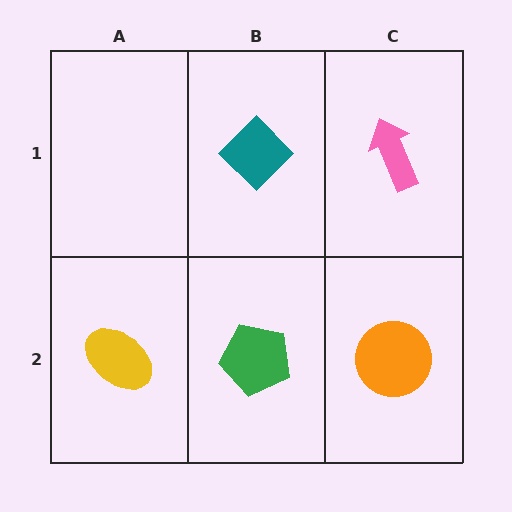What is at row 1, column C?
A pink arrow.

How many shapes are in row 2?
3 shapes.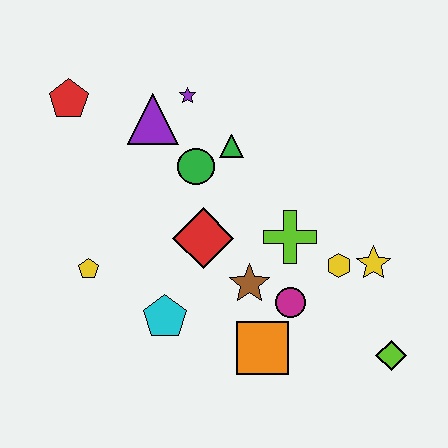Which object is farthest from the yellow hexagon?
The red pentagon is farthest from the yellow hexagon.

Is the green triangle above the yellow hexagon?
Yes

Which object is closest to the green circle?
The green triangle is closest to the green circle.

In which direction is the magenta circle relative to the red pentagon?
The magenta circle is to the right of the red pentagon.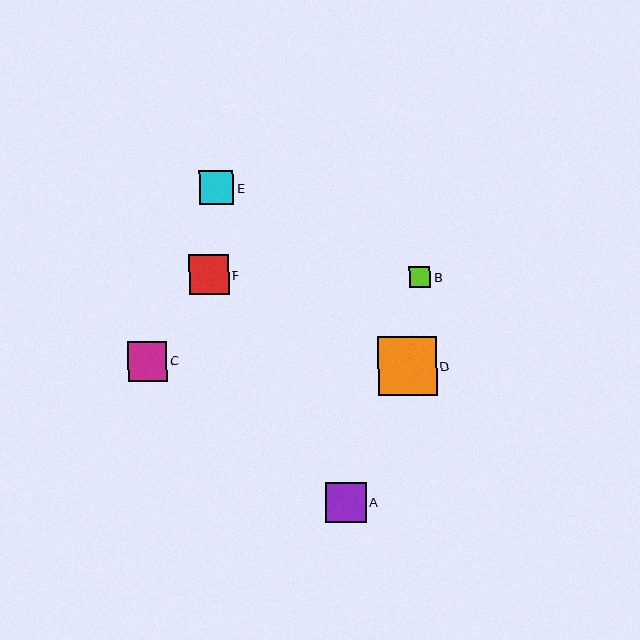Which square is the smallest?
Square B is the smallest with a size of approximately 21 pixels.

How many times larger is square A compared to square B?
Square A is approximately 1.9 times the size of square B.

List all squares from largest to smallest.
From largest to smallest: D, A, F, C, E, B.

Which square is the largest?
Square D is the largest with a size of approximately 59 pixels.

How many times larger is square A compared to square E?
Square A is approximately 1.2 times the size of square E.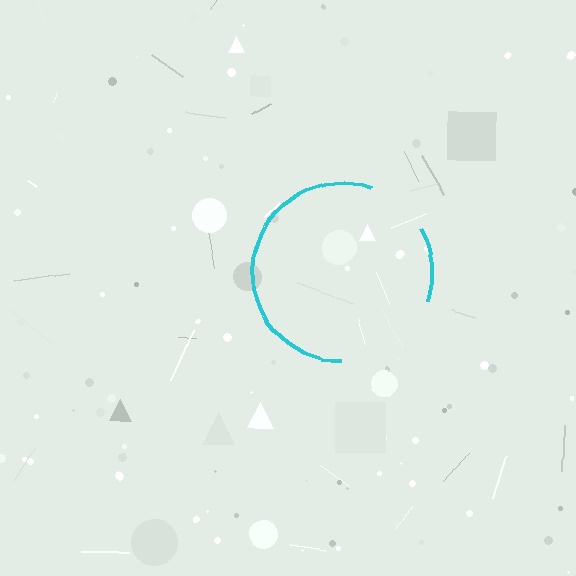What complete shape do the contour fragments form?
The contour fragments form a circle.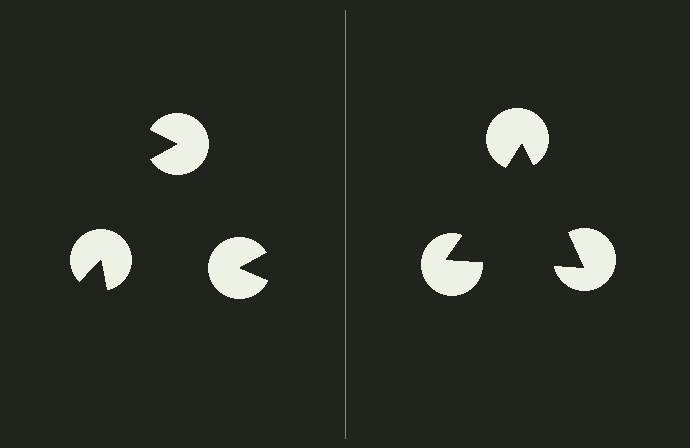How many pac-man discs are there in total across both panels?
6 — 3 on each side.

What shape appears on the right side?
An illusory triangle.